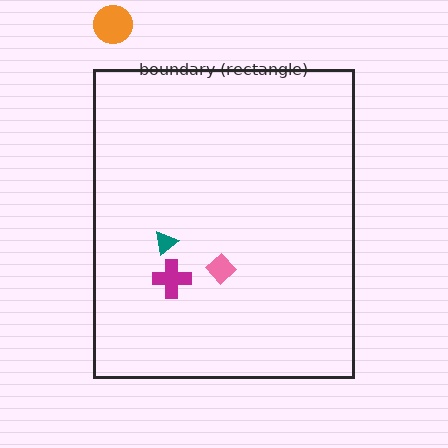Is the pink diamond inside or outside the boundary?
Inside.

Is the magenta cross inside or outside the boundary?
Inside.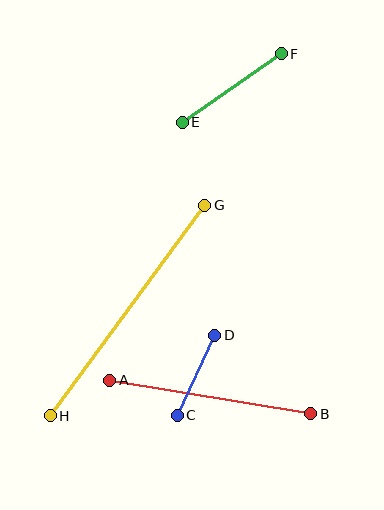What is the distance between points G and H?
The distance is approximately 261 pixels.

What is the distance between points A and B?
The distance is approximately 204 pixels.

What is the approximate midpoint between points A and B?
The midpoint is at approximately (210, 397) pixels.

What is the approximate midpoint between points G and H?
The midpoint is at approximately (128, 311) pixels.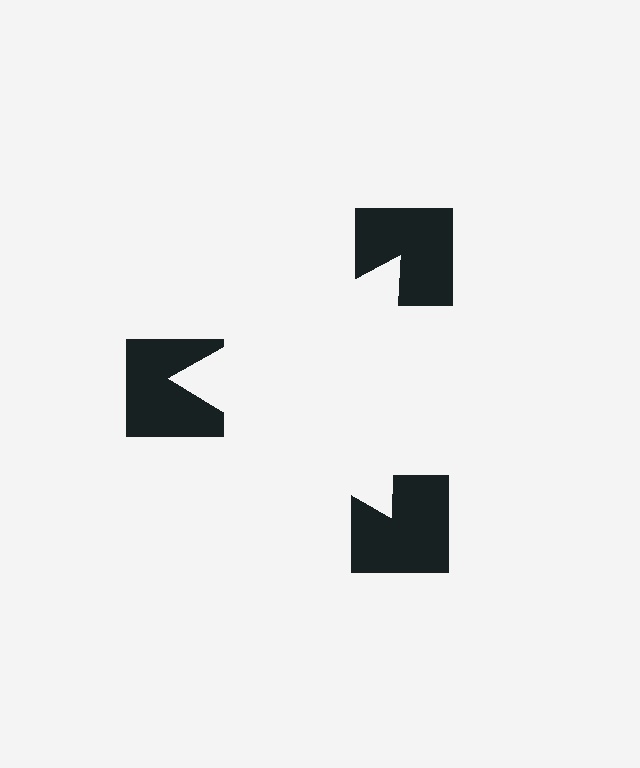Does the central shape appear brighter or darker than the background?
It typically appears slightly brighter than the background, even though no actual brightness change is drawn.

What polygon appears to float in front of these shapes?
An illusory triangle — its edges are inferred from the aligned wedge cuts in the notched squares, not physically drawn.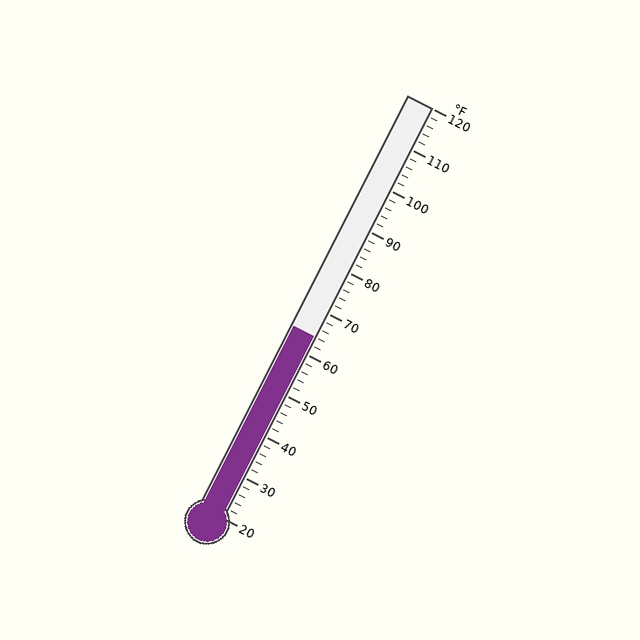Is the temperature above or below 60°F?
The temperature is above 60°F.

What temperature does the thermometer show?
The thermometer shows approximately 64°F.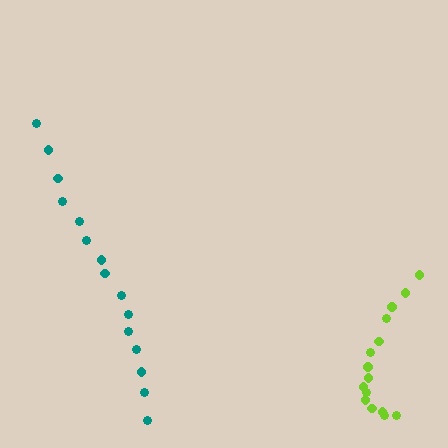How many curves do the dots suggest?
There are 2 distinct paths.